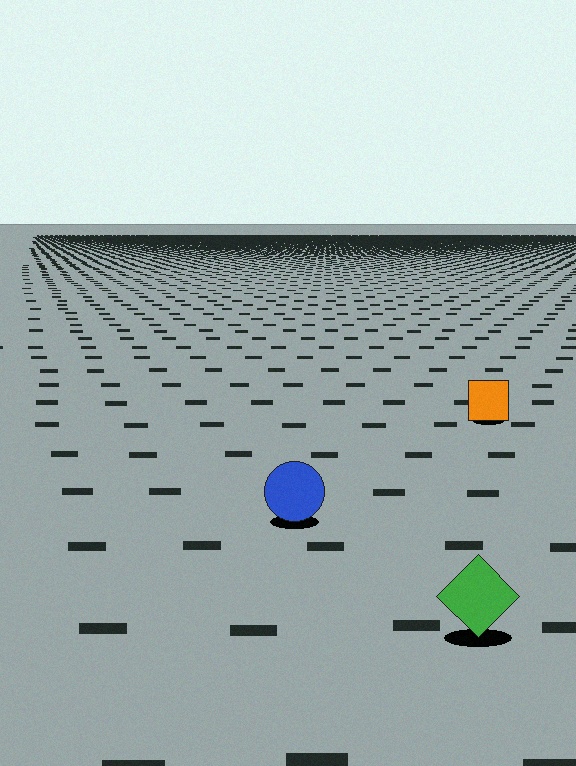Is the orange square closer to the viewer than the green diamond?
No. The green diamond is closer — you can tell from the texture gradient: the ground texture is coarser near it.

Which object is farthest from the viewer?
The orange square is farthest from the viewer. It appears smaller and the ground texture around it is denser.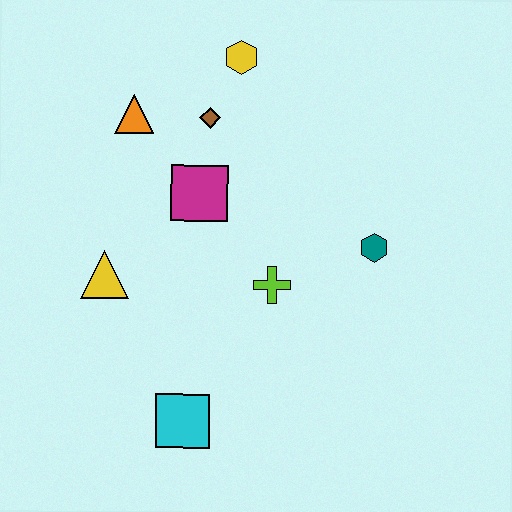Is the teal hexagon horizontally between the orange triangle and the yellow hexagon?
No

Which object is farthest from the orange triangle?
The cyan square is farthest from the orange triangle.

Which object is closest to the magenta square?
The brown diamond is closest to the magenta square.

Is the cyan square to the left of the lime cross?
Yes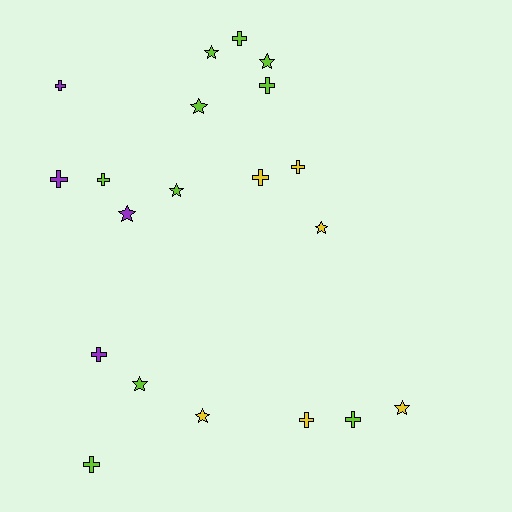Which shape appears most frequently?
Cross, with 11 objects.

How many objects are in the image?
There are 20 objects.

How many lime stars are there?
There are 5 lime stars.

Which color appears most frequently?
Lime, with 10 objects.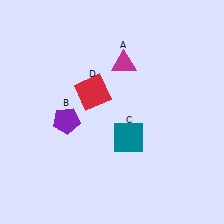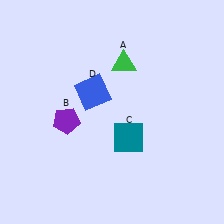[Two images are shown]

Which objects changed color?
A changed from magenta to green. D changed from red to blue.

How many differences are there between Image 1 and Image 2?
There are 2 differences between the two images.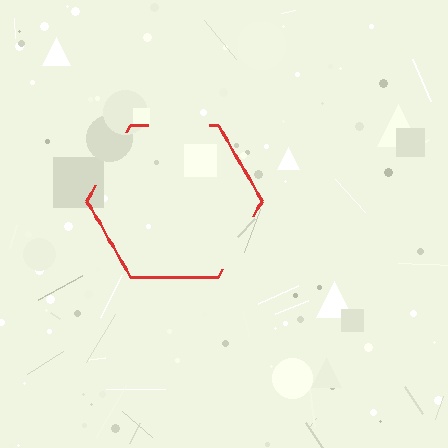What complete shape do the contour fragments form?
The contour fragments form a hexagon.